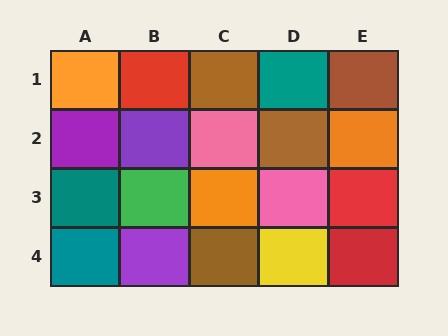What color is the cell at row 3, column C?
Orange.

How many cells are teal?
3 cells are teal.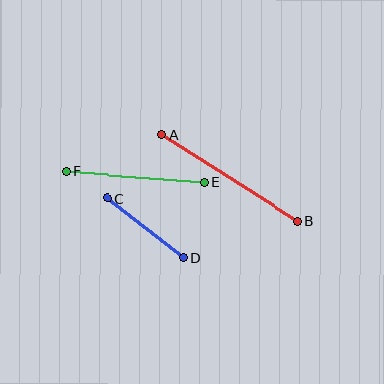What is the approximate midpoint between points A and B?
The midpoint is at approximately (230, 178) pixels.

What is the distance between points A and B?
The distance is approximately 160 pixels.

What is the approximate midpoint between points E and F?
The midpoint is at approximately (135, 177) pixels.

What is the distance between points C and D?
The distance is approximately 96 pixels.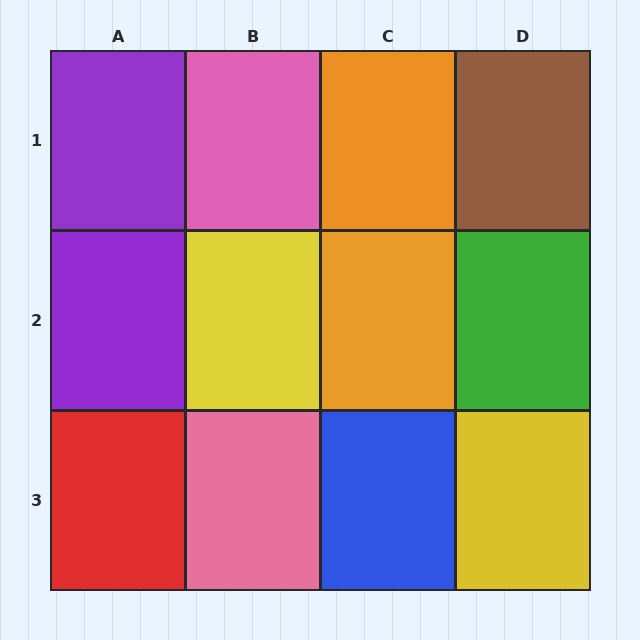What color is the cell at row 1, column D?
Brown.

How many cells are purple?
2 cells are purple.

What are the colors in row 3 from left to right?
Red, pink, blue, yellow.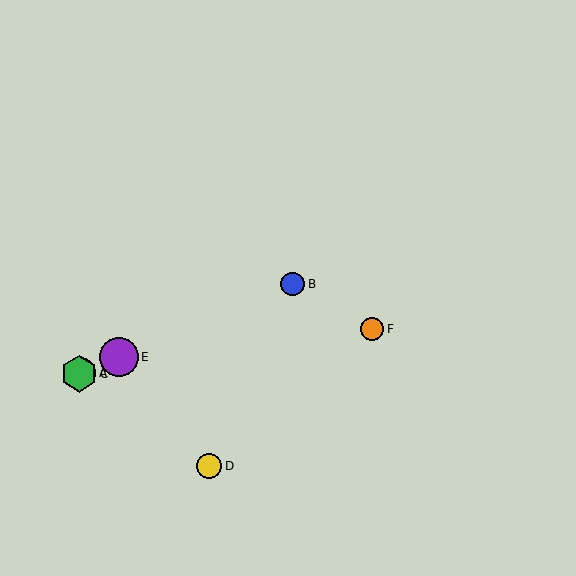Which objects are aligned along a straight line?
Objects A, B, C, E are aligned along a straight line.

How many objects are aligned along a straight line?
4 objects (A, B, C, E) are aligned along a straight line.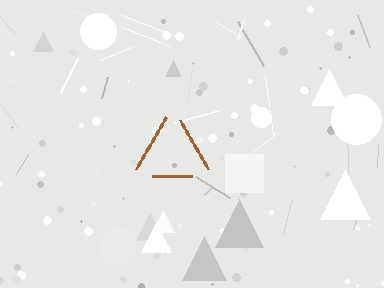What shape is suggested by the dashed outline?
The dashed outline suggests a triangle.